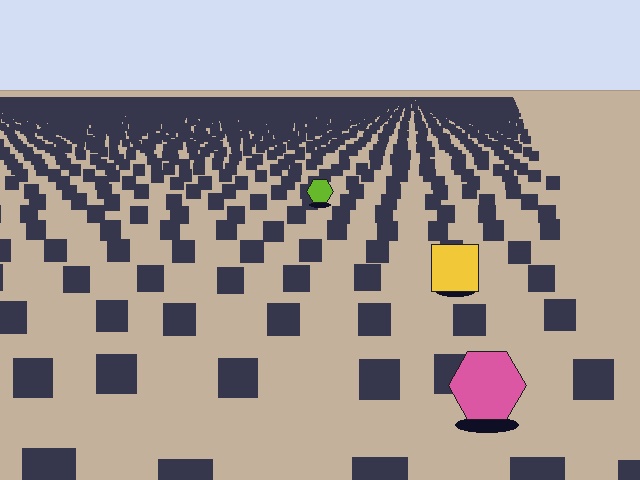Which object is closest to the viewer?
The pink hexagon is closest. The texture marks near it are larger and more spread out.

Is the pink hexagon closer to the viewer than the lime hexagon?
Yes. The pink hexagon is closer — you can tell from the texture gradient: the ground texture is coarser near it.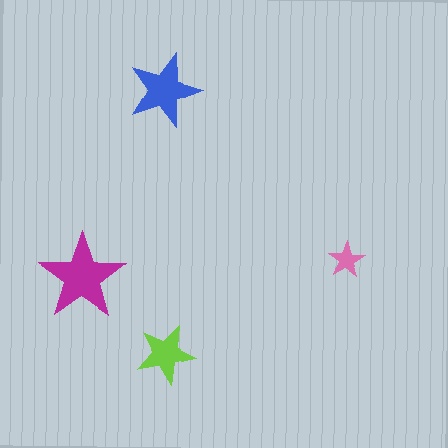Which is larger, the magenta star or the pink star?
The magenta one.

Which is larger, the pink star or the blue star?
The blue one.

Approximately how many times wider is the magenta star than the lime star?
About 1.5 times wider.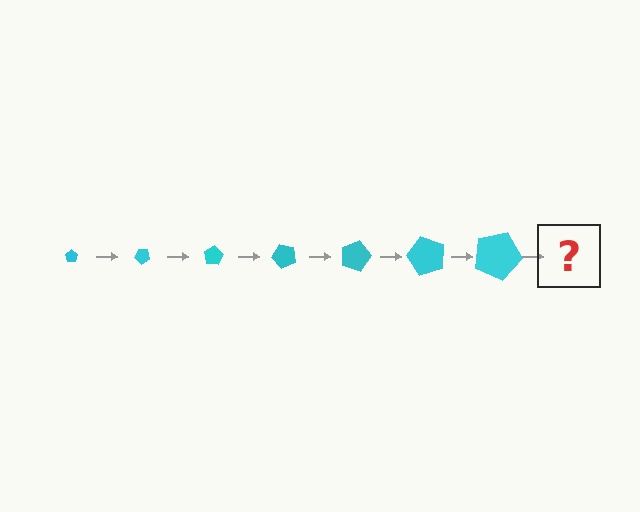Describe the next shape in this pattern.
It should be a pentagon, larger than the previous one and rotated 280 degrees from the start.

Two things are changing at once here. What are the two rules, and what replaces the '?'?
The two rules are that the pentagon grows larger each step and it rotates 40 degrees each step. The '?' should be a pentagon, larger than the previous one and rotated 280 degrees from the start.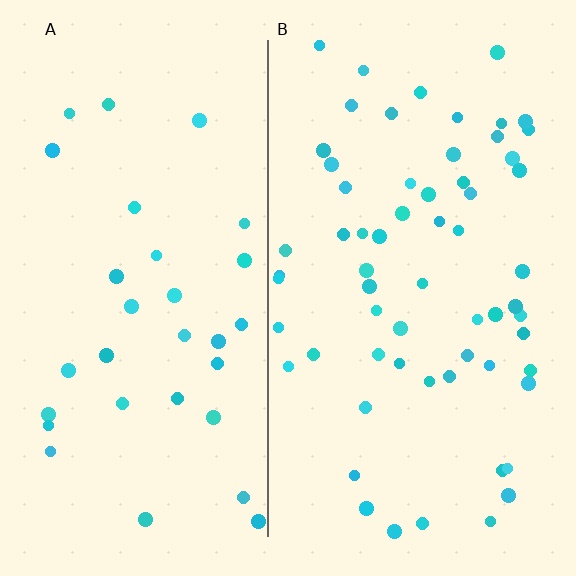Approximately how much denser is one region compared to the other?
Approximately 1.9× — region B over region A.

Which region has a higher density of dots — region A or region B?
B (the right).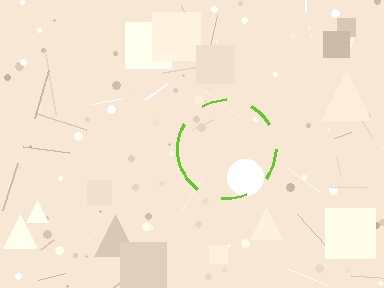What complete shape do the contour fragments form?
The contour fragments form a circle.